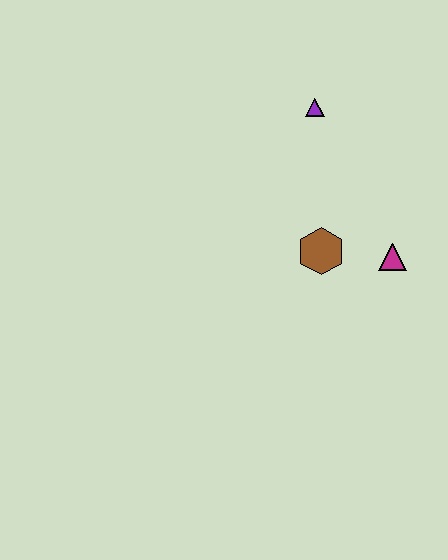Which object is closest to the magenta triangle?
The brown hexagon is closest to the magenta triangle.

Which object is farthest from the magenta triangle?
The purple triangle is farthest from the magenta triangle.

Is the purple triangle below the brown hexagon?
No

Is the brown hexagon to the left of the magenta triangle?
Yes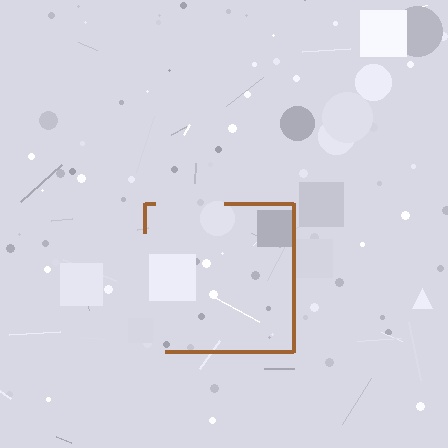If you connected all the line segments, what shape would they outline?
They would outline a square.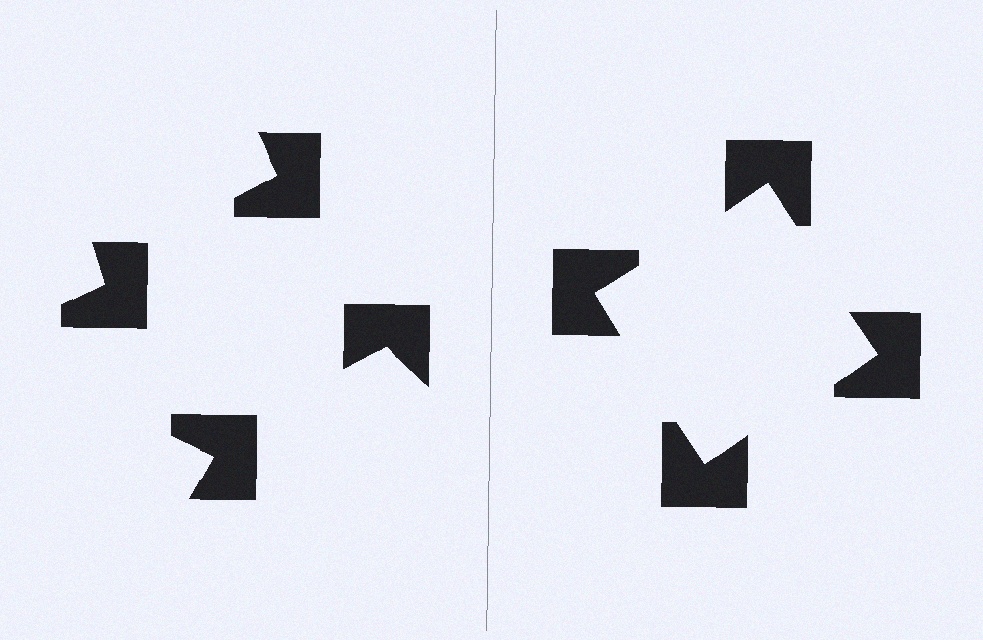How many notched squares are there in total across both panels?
8 — 4 on each side.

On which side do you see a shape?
An illusory square appears on the right side. On the left side the wedge cuts are rotated, so no coherent shape forms.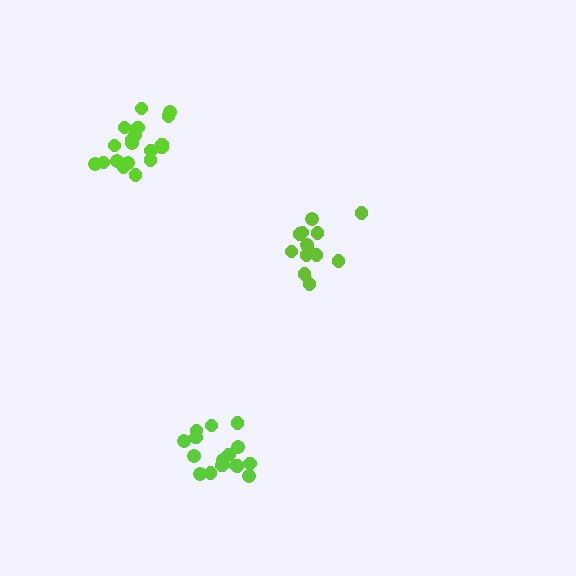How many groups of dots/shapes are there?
There are 3 groups.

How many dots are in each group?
Group 1: 13 dots, Group 2: 19 dots, Group 3: 16 dots (48 total).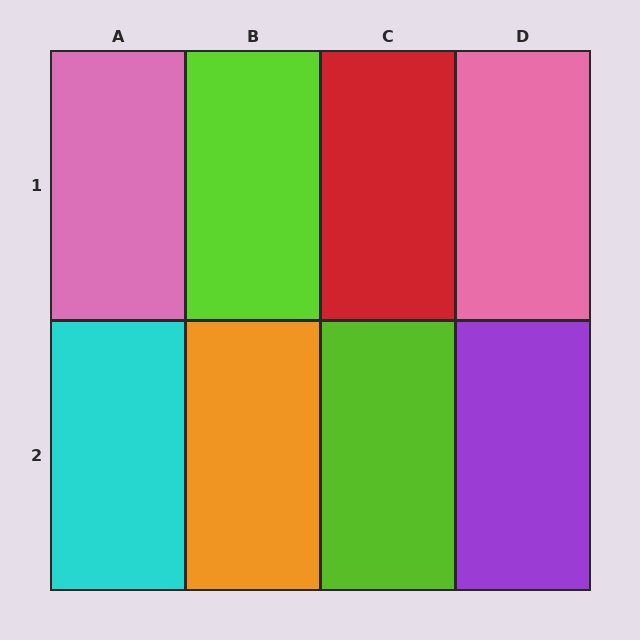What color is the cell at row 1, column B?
Lime.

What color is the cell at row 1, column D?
Pink.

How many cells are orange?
1 cell is orange.